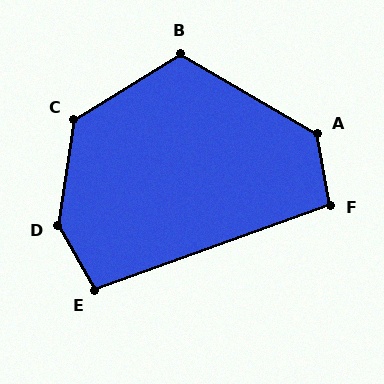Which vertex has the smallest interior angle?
E, at approximately 100 degrees.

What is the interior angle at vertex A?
Approximately 130 degrees (obtuse).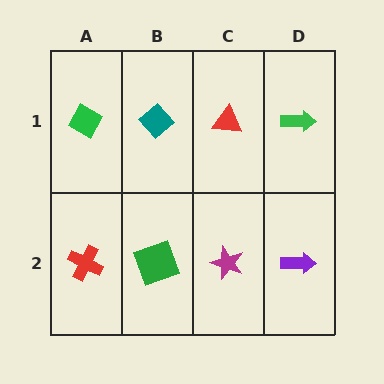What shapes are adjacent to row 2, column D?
A green arrow (row 1, column D), a magenta star (row 2, column C).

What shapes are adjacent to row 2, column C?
A red triangle (row 1, column C), a green square (row 2, column B), a purple arrow (row 2, column D).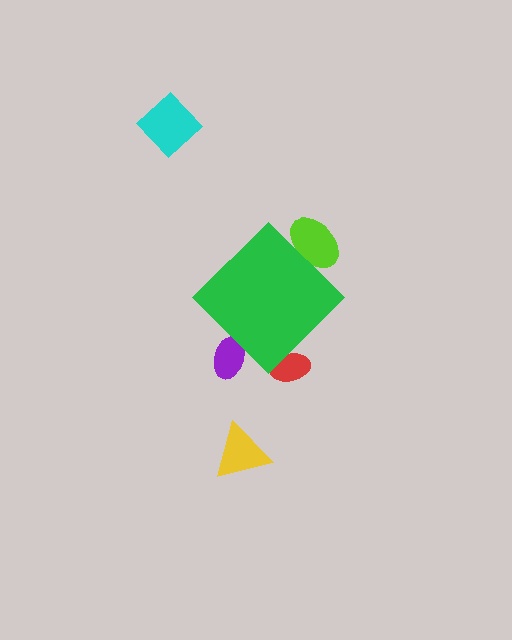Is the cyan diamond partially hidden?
No, the cyan diamond is fully visible.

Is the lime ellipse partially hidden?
Yes, the lime ellipse is partially hidden behind the green diamond.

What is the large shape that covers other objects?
A green diamond.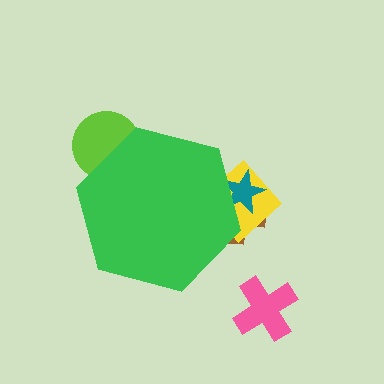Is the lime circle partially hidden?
Yes, the lime circle is partially hidden behind the green hexagon.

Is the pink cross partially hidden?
No, the pink cross is fully visible.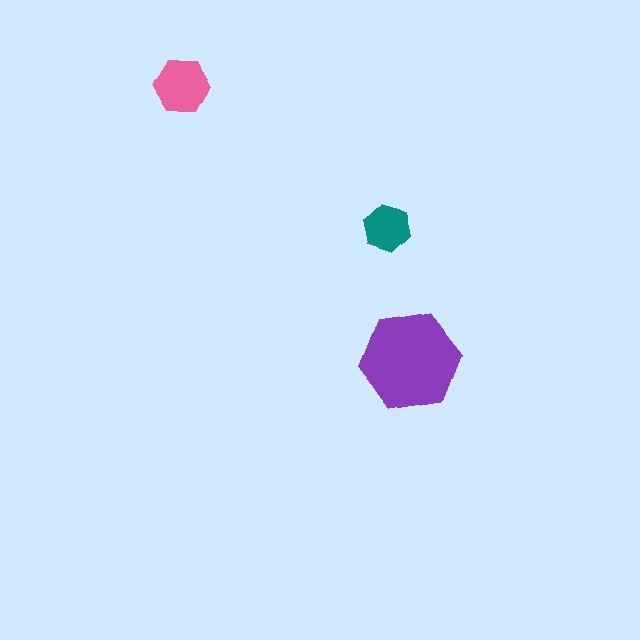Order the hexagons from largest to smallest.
the purple one, the pink one, the teal one.